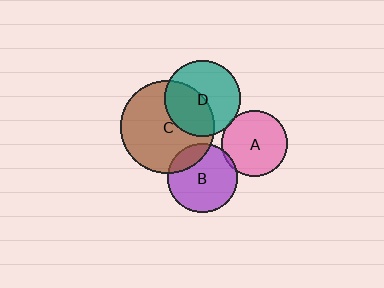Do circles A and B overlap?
Yes.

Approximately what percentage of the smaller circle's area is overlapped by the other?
Approximately 5%.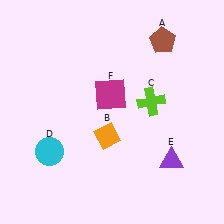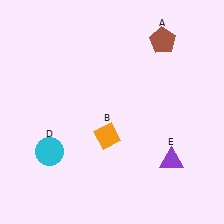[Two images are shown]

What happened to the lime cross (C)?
The lime cross (C) was removed in Image 2. It was in the top-right area of Image 1.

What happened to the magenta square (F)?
The magenta square (F) was removed in Image 2. It was in the top-left area of Image 1.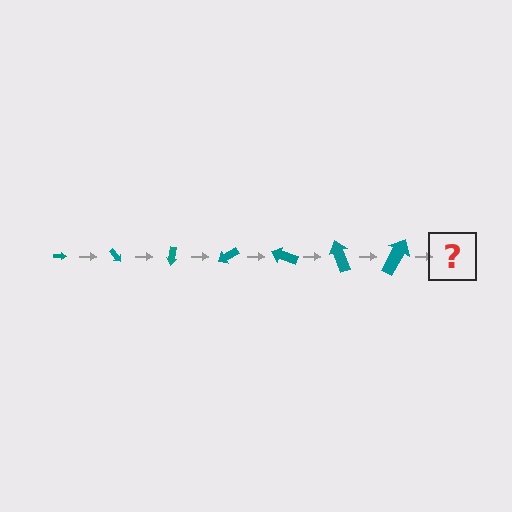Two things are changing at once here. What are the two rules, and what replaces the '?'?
The two rules are that the arrow grows larger each step and it rotates 50 degrees each step. The '?' should be an arrow, larger than the previous one and rotated 350 degrees from the start.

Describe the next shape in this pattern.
It should be an arrow, larger than the previous one and rotated 350 degrees from the start.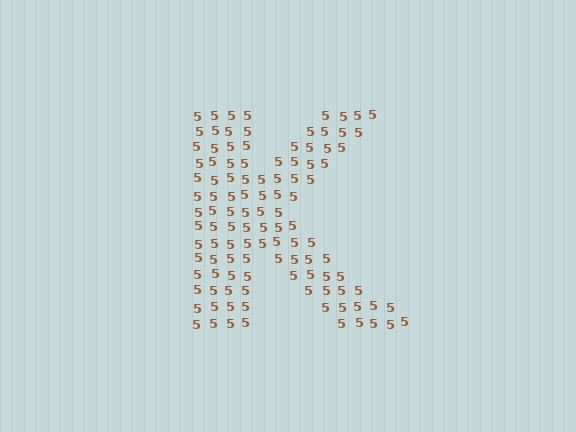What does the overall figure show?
The overall figure shows the letter K.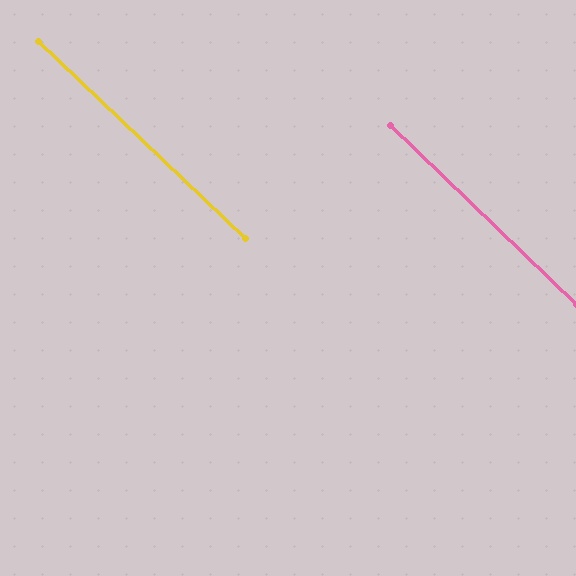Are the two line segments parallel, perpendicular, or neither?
Parallel — their directions differ by only 0.4°.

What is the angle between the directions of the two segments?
Approximately 0 degrees.